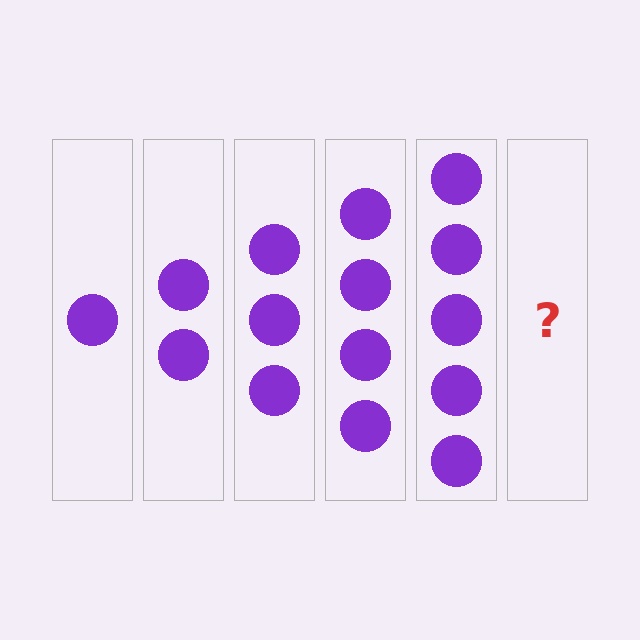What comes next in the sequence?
The next element should be 6 circles.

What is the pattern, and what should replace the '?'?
The pattern is that each step adds one more circle. The '?' should be 6 circles.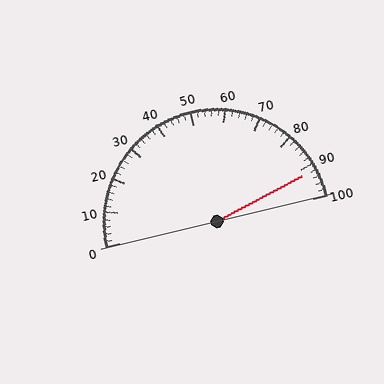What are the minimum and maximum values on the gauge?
The gauge ranges from 0 to 100.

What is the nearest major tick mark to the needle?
The nearest major tick mark is 90.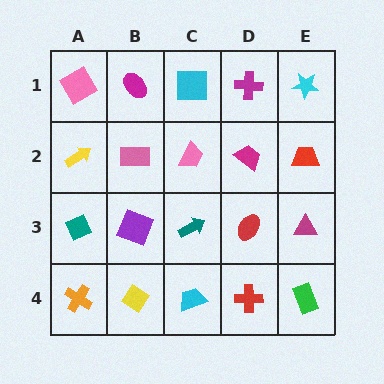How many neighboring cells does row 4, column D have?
3.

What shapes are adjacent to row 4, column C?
A teal arrow (row 3, column C), a yellow diamond (row 4, column B), a red cross (row 4, column D).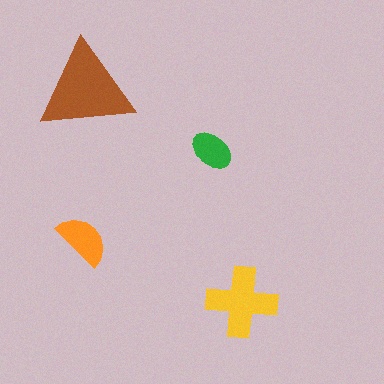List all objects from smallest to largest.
The green ellipse, the orange semicircle, the yellow cross, the brown triangle.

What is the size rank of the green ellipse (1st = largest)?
4th.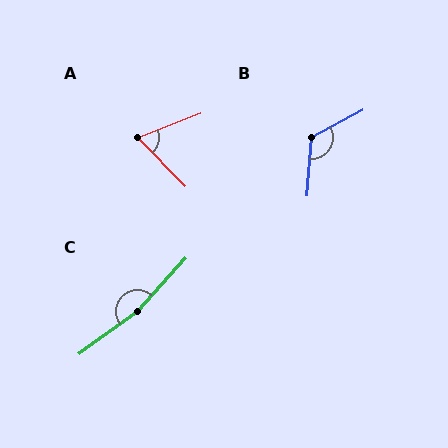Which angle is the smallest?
A, at approximately 67 degrees.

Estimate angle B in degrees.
Approximately 123 degrees.